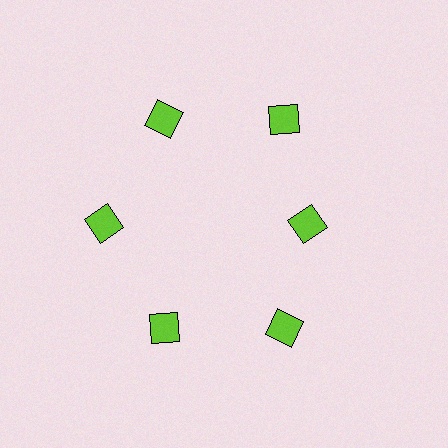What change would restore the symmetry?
The symmetry would be restored by moving it outward, back onto the ring so that all 6 squares sit at equal angles and equal distance from the center.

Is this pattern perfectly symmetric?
No. The 6 lime squares are arranged in a ring, but one element near the 3 o'clock position is pulled inward toward the center, breaking the 6-fold rotational symmetry.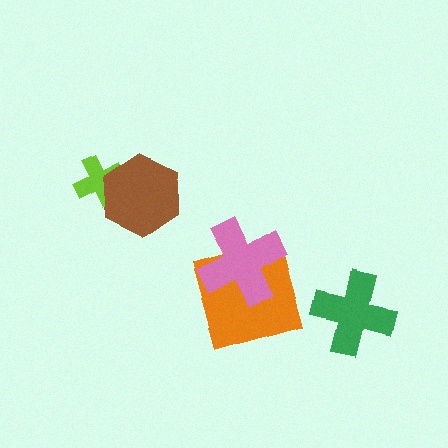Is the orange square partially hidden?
Yes, it is partially covered by another shape.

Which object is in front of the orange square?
The pink cross is in front of the orange square.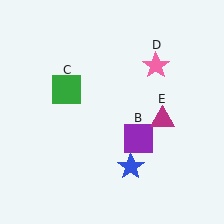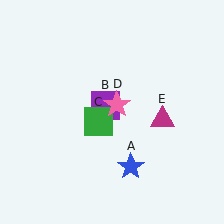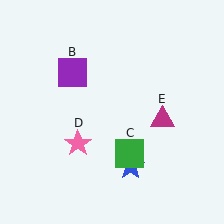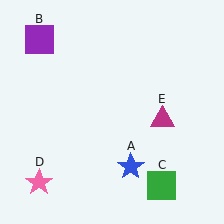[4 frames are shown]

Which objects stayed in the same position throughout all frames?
Blue star (object A) and magenta triangle (object E) remained stationary.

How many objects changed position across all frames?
3 objects changed position: purple square (object B), green square (object C), pink star (object D).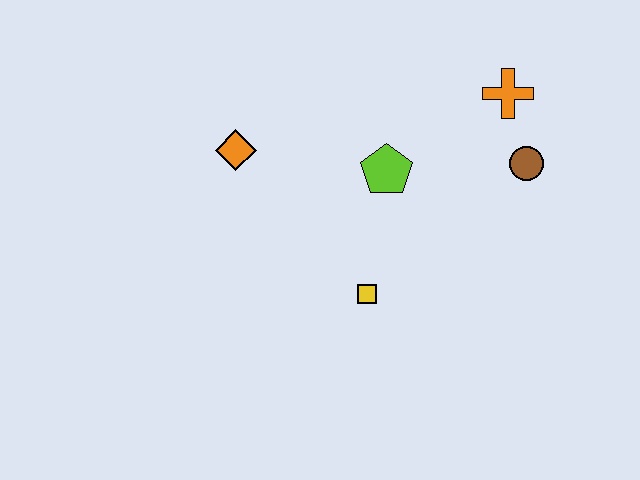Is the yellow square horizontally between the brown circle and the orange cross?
No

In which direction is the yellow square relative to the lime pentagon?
The yellow square is below the lime pentagon.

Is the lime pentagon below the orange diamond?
Yes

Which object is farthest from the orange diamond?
The brown circle is farthest from the orange diamond.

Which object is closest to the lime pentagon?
The yellow square is closest to the lime pentagon.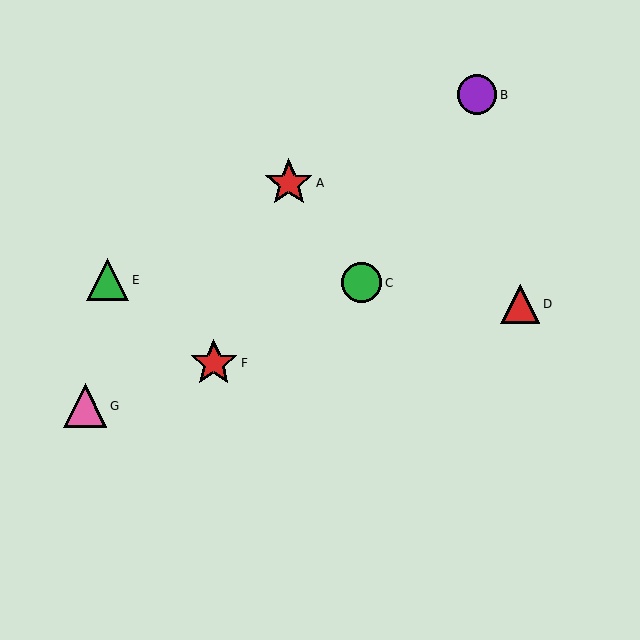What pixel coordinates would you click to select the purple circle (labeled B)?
Click at (477, 95) to select the purple circle B.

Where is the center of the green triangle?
The center of the green triangle is at (108, 280).